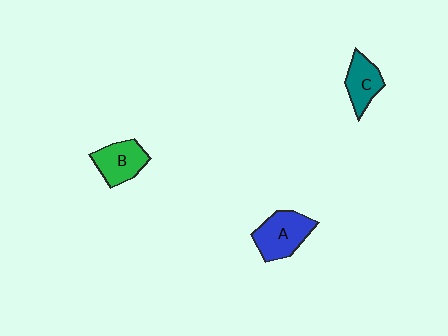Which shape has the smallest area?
Shape C (teal).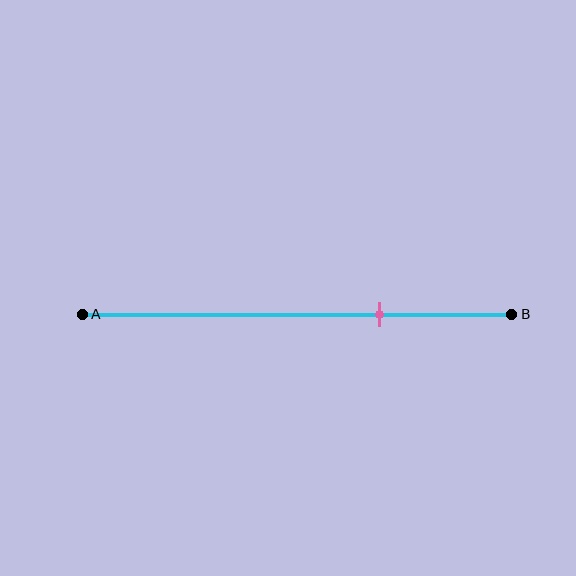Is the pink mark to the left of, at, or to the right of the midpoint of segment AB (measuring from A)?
The pink mark is to the right of the midpoint of segment AB.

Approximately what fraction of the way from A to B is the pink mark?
The pink mark is approximately 70% of the way from A to B.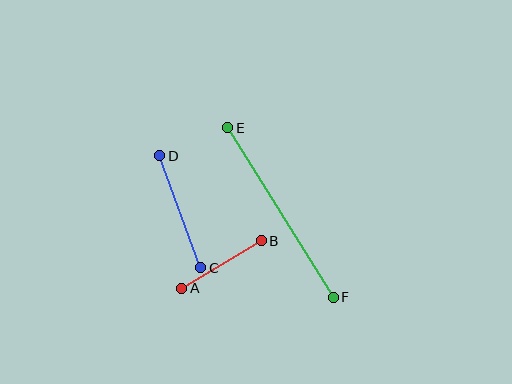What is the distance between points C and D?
The distance is approximately 119 pixels.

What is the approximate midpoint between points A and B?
The midpoint is at approximately (221, 264) pixels.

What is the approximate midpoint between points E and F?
The midpoint is at approximately (281, 213) pixels.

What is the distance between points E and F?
The distance is approximately 200 pixels.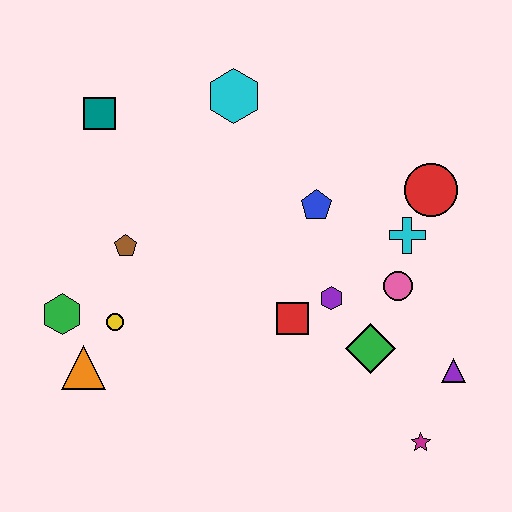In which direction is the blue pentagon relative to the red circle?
The blue pentagon is to the left of the red circle.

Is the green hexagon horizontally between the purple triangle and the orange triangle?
No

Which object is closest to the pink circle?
The cyan cross is closest to the pink circle.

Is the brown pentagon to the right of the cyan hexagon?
No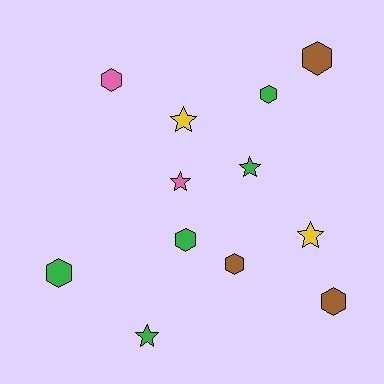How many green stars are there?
There are 2 green stars.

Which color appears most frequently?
Green, with 5 objects.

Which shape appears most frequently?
Hexagon, with 7 objects.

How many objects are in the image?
There are 12 objects.